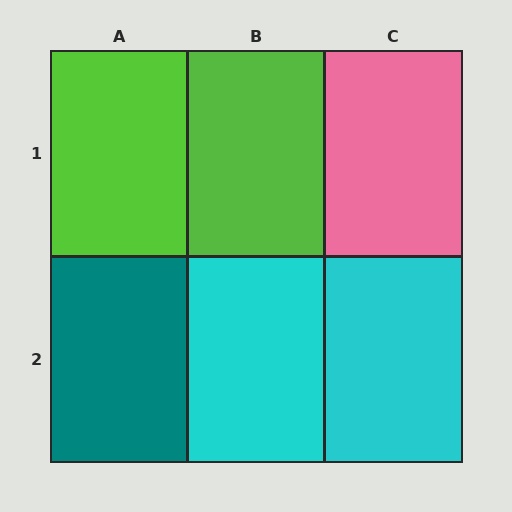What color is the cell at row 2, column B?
Cyan.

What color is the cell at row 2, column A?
Teal.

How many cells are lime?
2 cells are lime.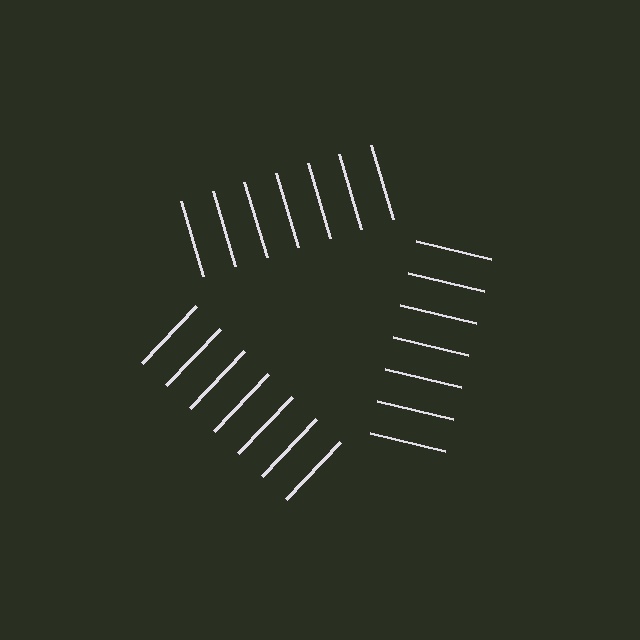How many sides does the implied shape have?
3 sides — the line-ends trace a triangle.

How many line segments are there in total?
21 — 7 along each of the 3 edges.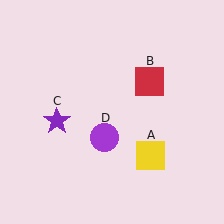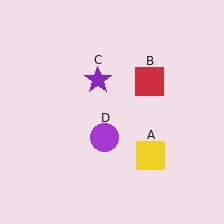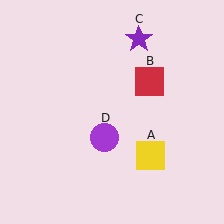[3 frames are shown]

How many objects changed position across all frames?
1 object changed position: purple star (object C).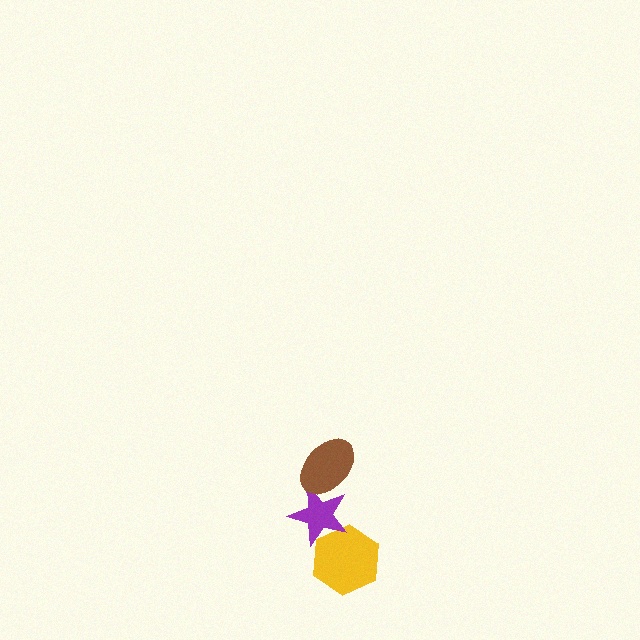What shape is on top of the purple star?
The brown ellipse is on top of the purple star.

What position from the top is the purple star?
The purple star is 2nd from the top.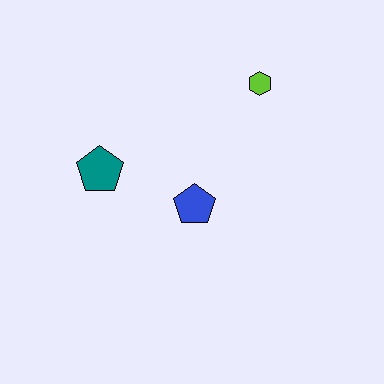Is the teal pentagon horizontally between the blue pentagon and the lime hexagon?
No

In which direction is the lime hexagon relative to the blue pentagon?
The lime hexagon is above the blue pentagon.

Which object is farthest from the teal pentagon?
The lime hexagon is farthest from the teal pentagon.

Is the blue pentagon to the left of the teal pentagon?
No